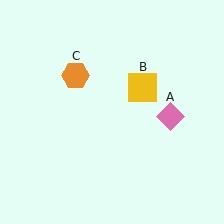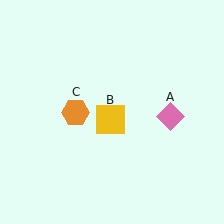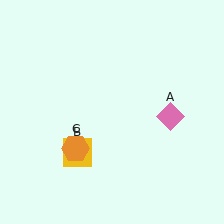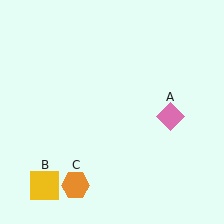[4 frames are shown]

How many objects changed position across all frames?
2 objects changed position: yellow square (object B), orange hexagon (object C).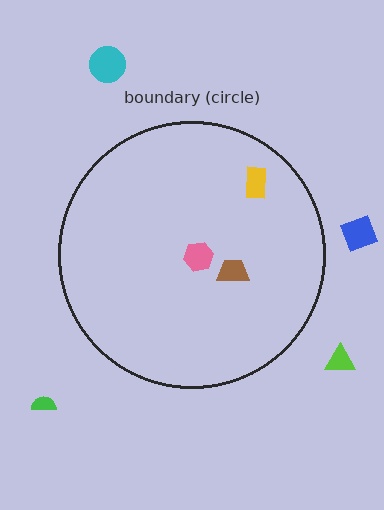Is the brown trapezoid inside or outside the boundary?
Inside.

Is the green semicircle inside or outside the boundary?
Outside.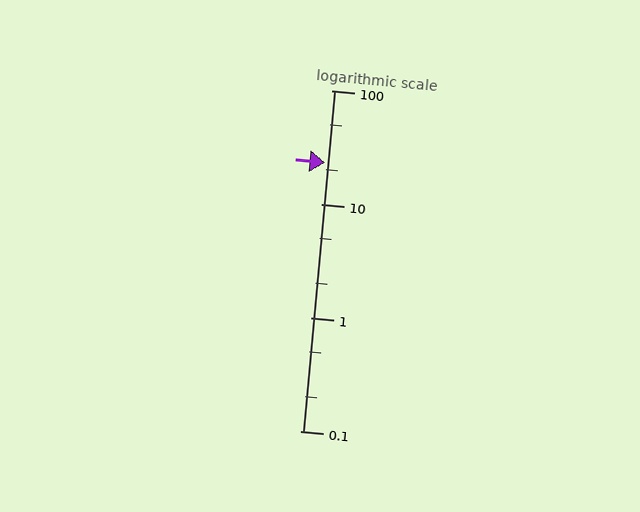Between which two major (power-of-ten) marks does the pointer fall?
The pointer is between 10 and 100.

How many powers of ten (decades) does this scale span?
The scale spans 3 decades, from 0.1 to 100.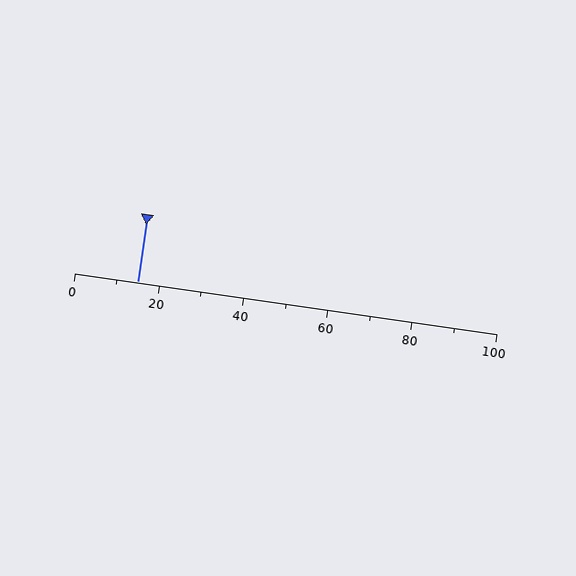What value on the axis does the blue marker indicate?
The marker indicates approximately 15.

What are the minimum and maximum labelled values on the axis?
The axis runs from 0 to 100.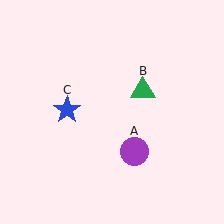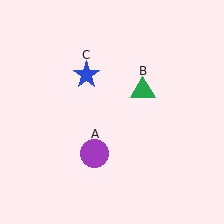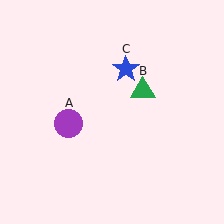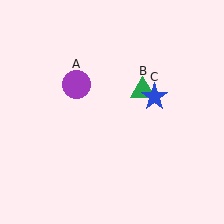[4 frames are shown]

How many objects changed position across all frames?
2 objects changed position: purple circle (object A), blue star (object C).